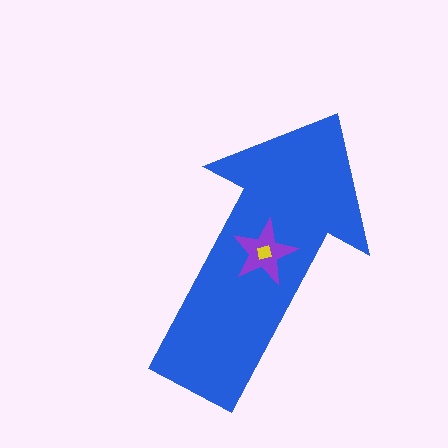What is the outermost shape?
The blue arrow.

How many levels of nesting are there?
3.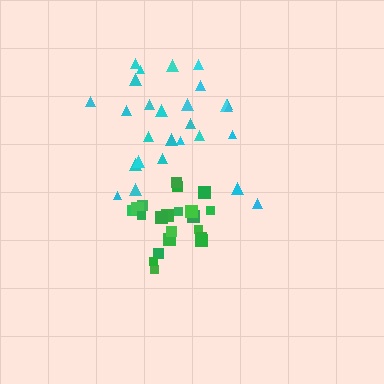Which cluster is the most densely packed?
Green.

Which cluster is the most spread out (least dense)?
Cyan.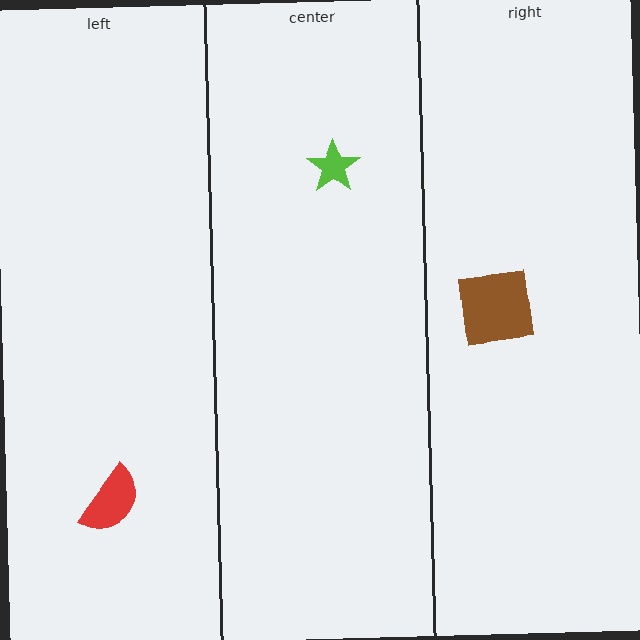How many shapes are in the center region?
1.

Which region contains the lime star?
The center region.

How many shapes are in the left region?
1.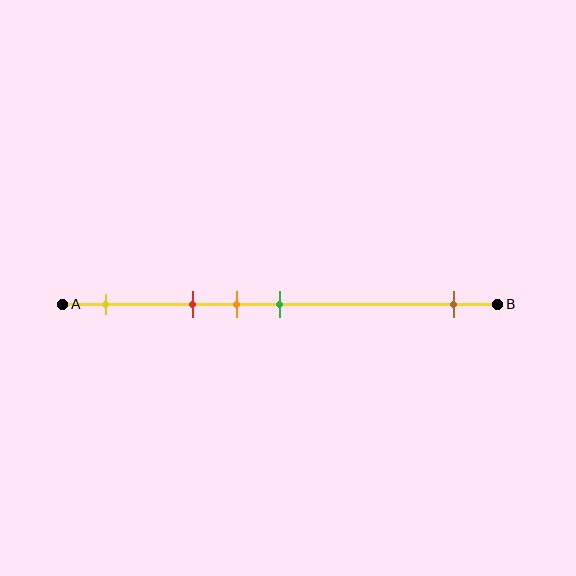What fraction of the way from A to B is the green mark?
The green mark is approximately 50% (0.5) of the way from A to B.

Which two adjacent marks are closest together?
The orange and green marks are the closest adjacent pair.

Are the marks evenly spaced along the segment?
No, the marks are not evenly spaced.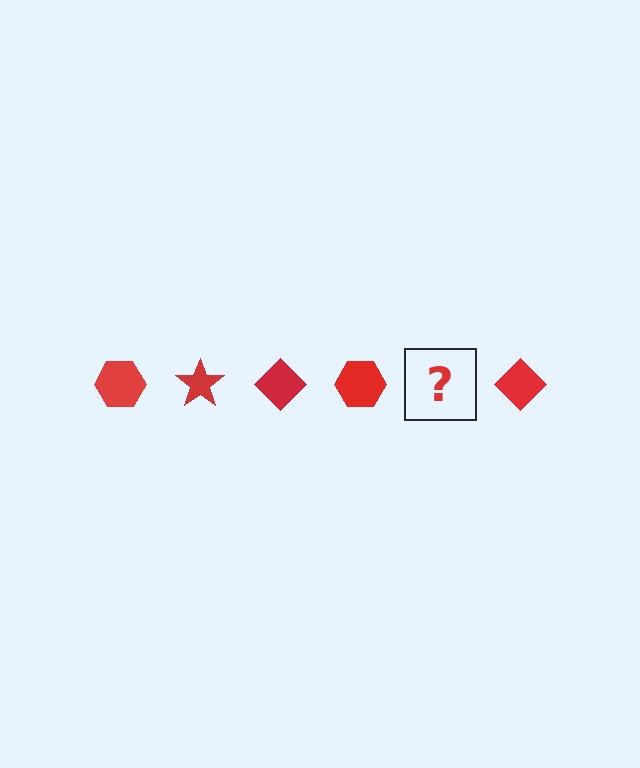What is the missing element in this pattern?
The missing element is a red star.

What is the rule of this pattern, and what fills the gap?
The rule is that the pattern cycles through hexagon, star, diamond shapes in red. The gap should be filled with a red star.